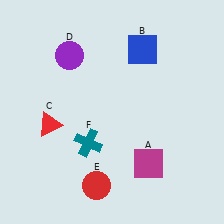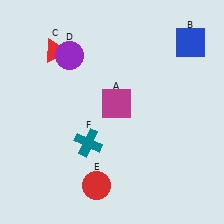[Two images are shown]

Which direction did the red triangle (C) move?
The red triangle (C) moved up.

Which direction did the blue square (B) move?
The blue square (B) moved right.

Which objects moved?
The objects that moved are: the magenta square (A), the blue square (B), the red triangle (C).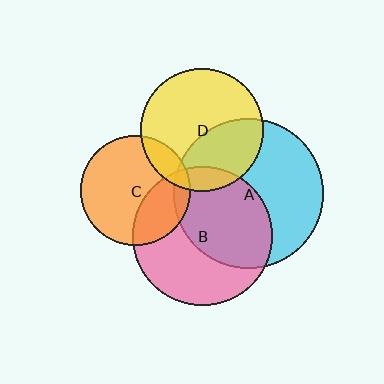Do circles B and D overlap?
Yes.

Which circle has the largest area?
Circle A (cyan).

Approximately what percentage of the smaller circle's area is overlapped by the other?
Approximately 10%.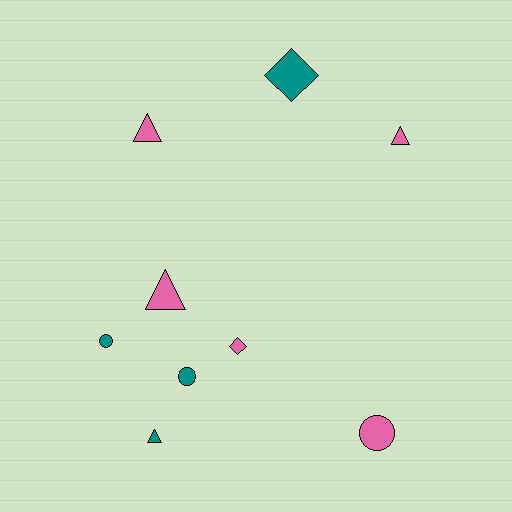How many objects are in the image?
There are 9 objects.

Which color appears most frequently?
Pink, with 5 objects.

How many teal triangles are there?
There is 1 teal triangle.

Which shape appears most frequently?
Triangle, with 4 objects.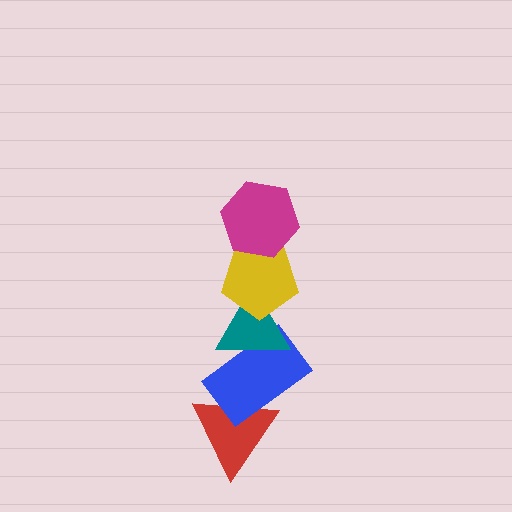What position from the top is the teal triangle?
The teal triangle is 3rd from the top.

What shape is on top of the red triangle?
The blue rectangle is on top of the red triangle.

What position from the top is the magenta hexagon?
The magenta hexagon is 1st from the top.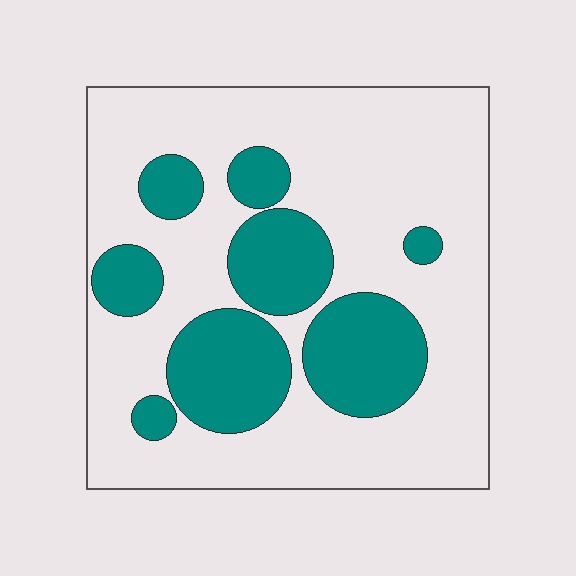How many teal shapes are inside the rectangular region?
8.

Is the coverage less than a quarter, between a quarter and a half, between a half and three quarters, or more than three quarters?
Between a quarter and a half.